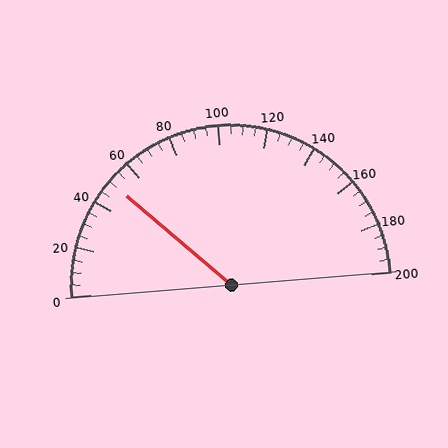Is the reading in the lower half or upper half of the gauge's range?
The reading is in the lower half of the range (0 to 200).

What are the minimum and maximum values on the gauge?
The gauge ranges from 0 to 200.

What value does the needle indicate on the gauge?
The needle indicates approximately 50.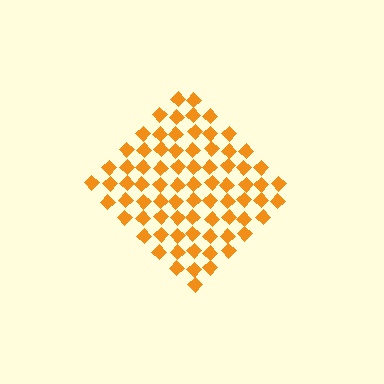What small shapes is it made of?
It is made of small diamonds.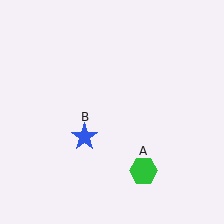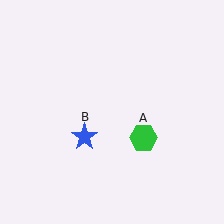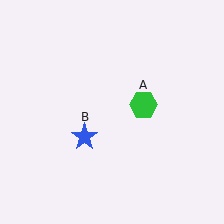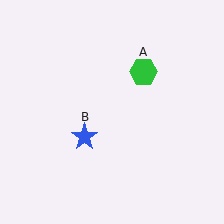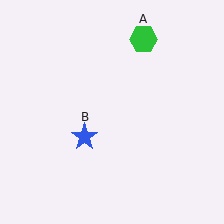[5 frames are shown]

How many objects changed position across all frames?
1 object changed position: green hexagon (object A).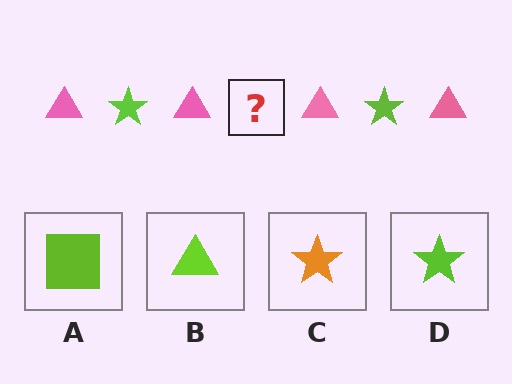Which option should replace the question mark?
Option D.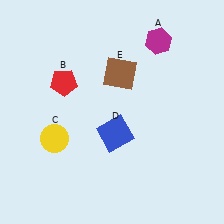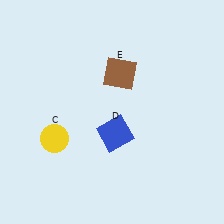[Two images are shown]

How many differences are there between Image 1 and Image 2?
There are 2 differences between the two images.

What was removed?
The red pentagon (B), the magenta hexagon (A) were removed in Image 2.